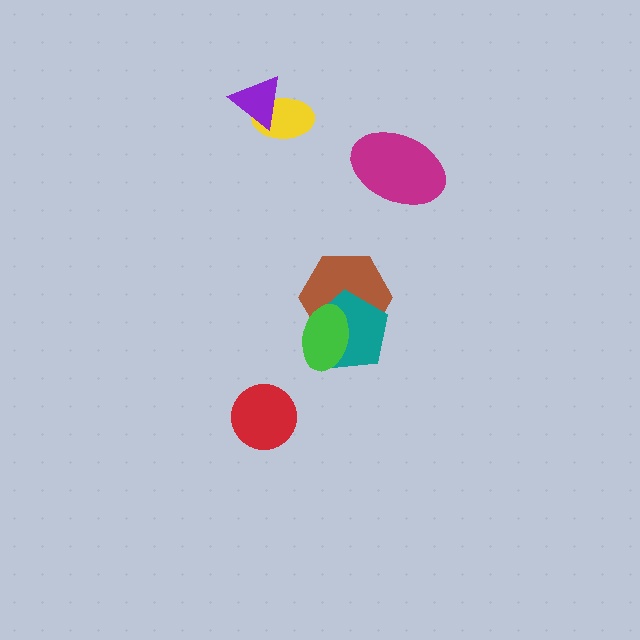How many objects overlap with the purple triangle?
1 object overlaps with the purple triangle.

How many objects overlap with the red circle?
0 objects overlap with the red circle.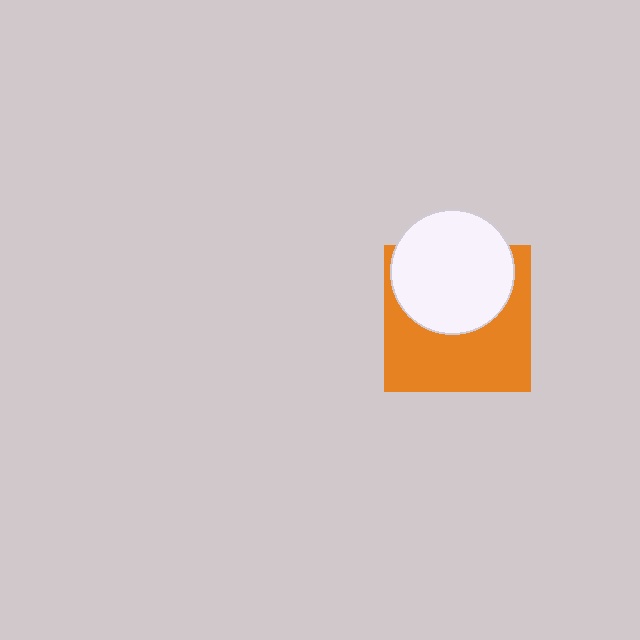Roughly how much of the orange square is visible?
About half of it is visible (roughly 57%).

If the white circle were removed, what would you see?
You would see the complete orange square.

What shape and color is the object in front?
The object in front is a white circle.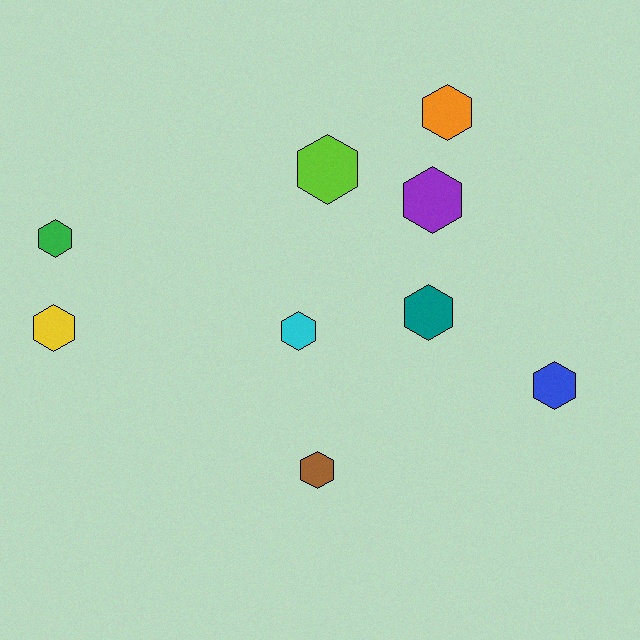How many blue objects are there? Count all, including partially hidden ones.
There is 1 blue object.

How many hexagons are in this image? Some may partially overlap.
There are 9 hexagons.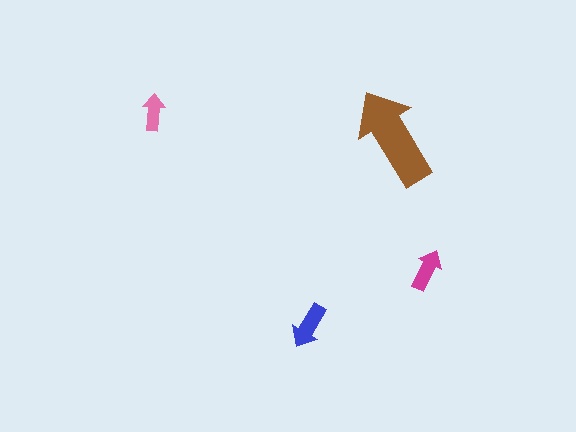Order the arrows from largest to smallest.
the brown one, the blue one, the magenta one, the pink one.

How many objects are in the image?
There are 4 objects in the image.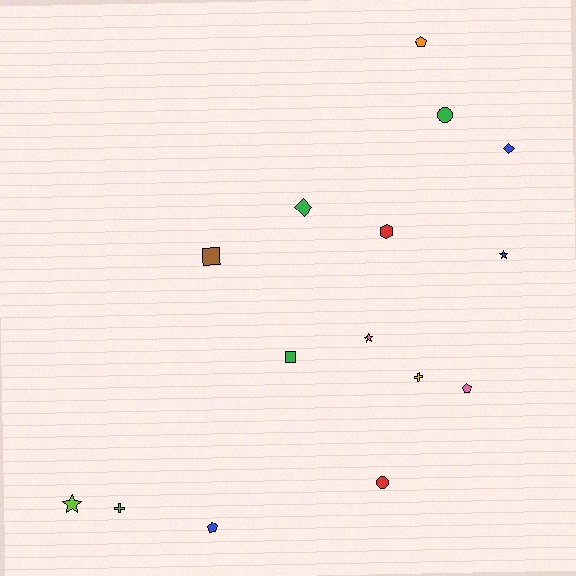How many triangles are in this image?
There are no triangles.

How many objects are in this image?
There are 15 objects.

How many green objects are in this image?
There are 3 green objects.